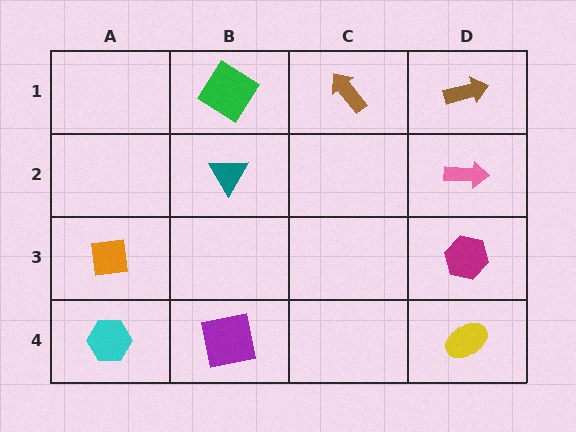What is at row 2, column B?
A teal triangle.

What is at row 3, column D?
A magenta hexagon.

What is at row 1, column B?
A green diamond.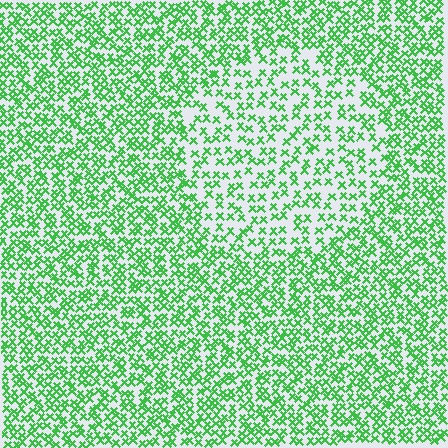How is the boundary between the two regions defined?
The boundary is defined by a change in element density (approximately 1.8x ratio). All elements are the same color, size, and shape.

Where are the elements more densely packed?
The elements are more densely packed outside the circle boundary.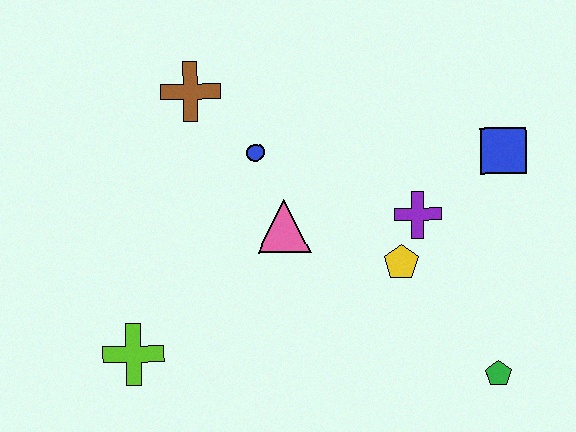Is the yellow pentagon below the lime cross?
No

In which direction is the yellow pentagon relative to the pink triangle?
The yellow pentagon is to the right of the pink triangle.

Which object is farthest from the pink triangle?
The green pentagon is farthest from the pink triangle.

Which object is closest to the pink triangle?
The blue circle is closest to the pink triangle.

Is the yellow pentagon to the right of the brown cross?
Yes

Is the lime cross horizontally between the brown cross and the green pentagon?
No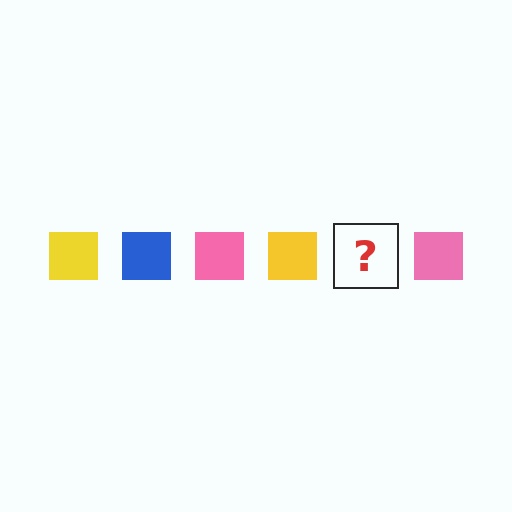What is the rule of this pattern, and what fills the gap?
The rule is that the pattern cycles through yellow, blue, pink squares. The gap should be filled with a blue square.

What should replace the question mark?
The question mark should be replaced with a blue square.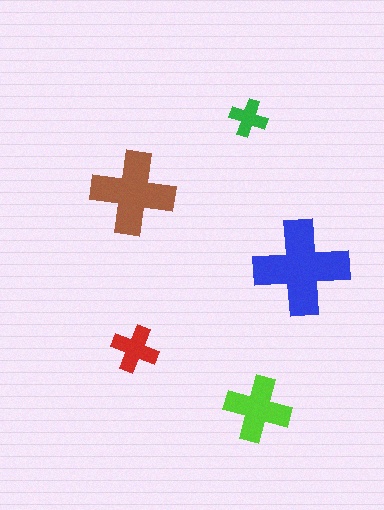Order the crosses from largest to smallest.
the blue one, the brown one, the lime one, the red one, the green one.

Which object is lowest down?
The lime cross is bottommost.